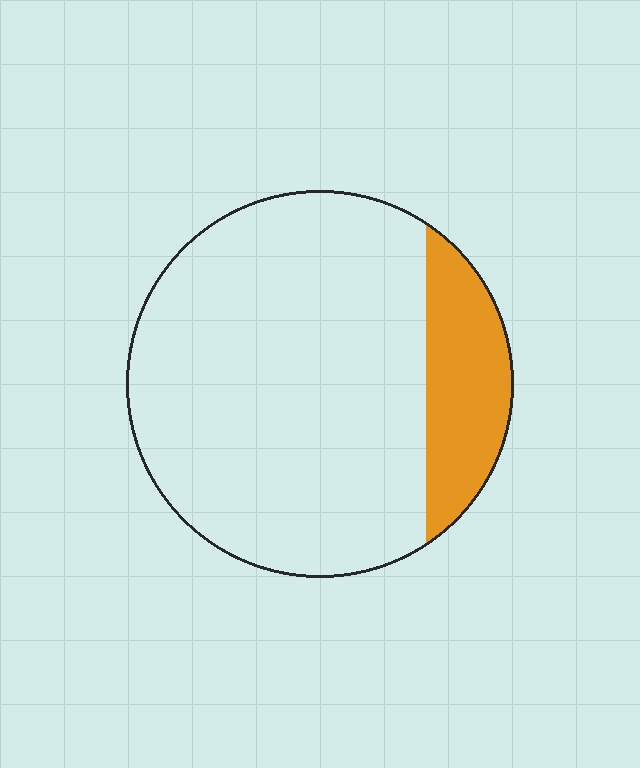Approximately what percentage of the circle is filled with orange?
Approximately 15%.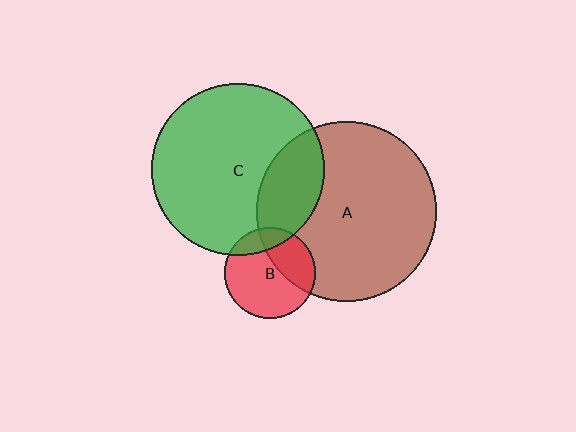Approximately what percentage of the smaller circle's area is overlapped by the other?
Approximately 25%.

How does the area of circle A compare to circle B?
Approximately 3.9 times.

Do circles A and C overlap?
Yes.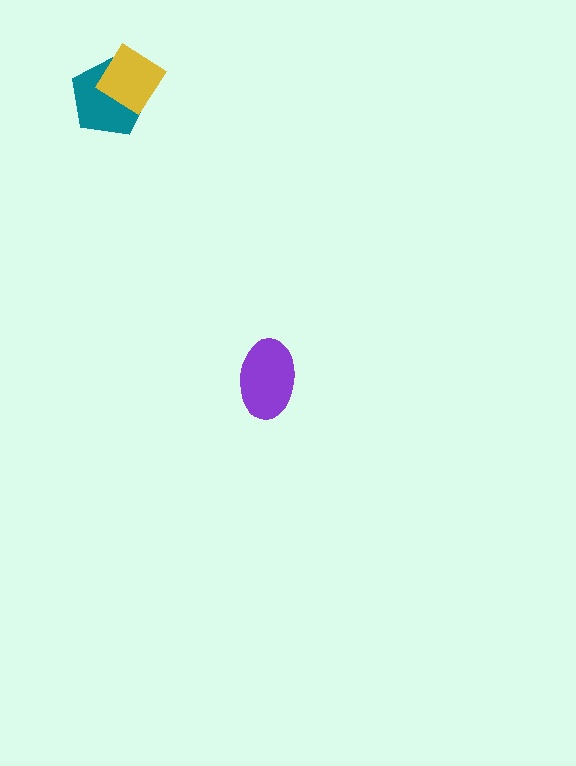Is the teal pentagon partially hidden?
Yes, it is partially covered by another shape.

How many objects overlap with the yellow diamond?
1 object overlaps with the yellow diamond.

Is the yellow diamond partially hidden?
No, no other shape covers it.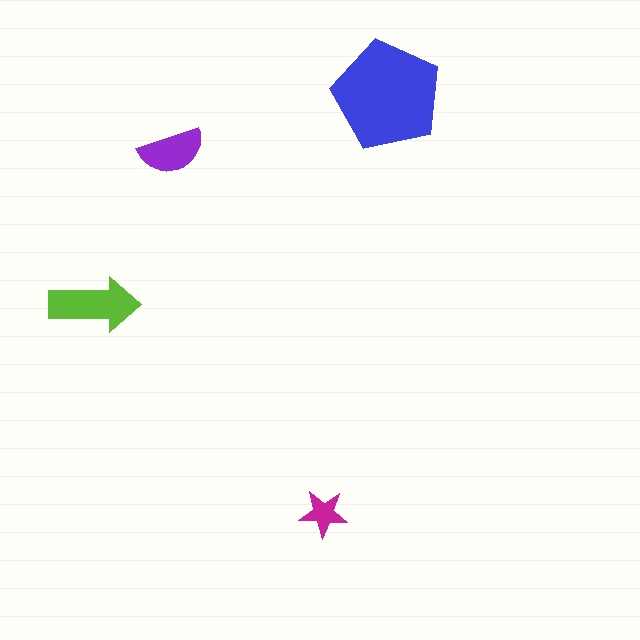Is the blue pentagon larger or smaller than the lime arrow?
Larger.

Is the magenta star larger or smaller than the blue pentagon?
Smaller.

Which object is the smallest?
The magenta star.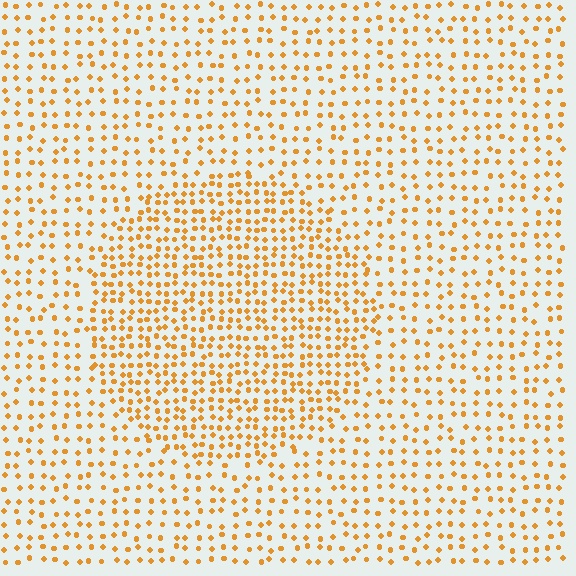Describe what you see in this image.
The image contains small orange elements arranged at two different densities. A circle-shaped region is visible where the elements are more densely packed than the surrounding area.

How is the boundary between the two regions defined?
The boundary is defined by a change in element density (approximately 1.8x ratio). All elements are the same color, size, and shape.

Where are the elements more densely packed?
The elements are more densely packed inside the circle boundary.